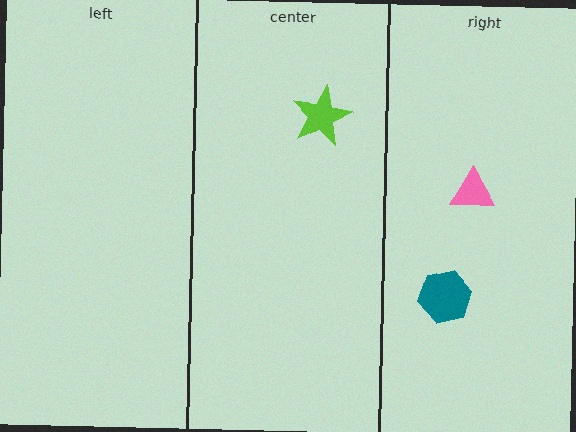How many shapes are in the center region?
1.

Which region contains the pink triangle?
The right region.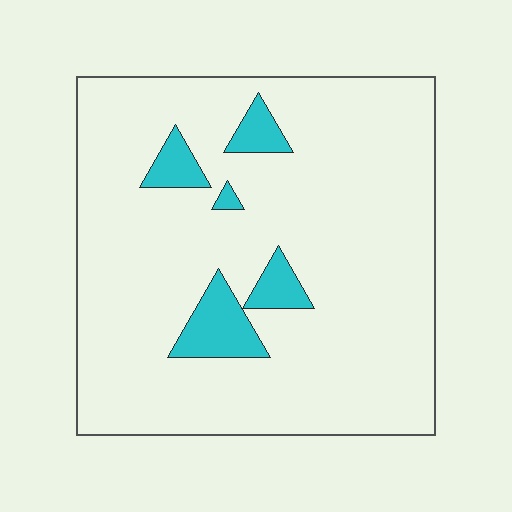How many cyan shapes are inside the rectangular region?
5.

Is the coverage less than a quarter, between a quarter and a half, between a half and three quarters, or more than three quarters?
Less than a quarter.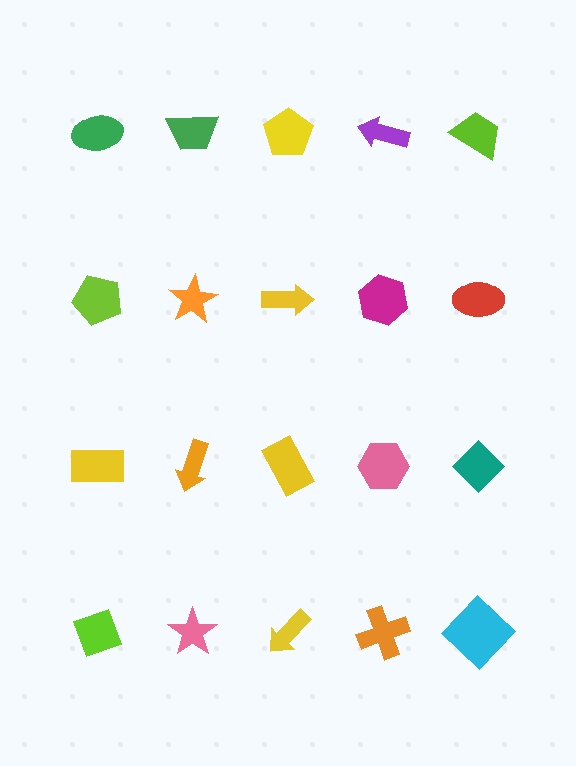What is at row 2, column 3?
A yellow arrow.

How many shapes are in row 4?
5 shapes.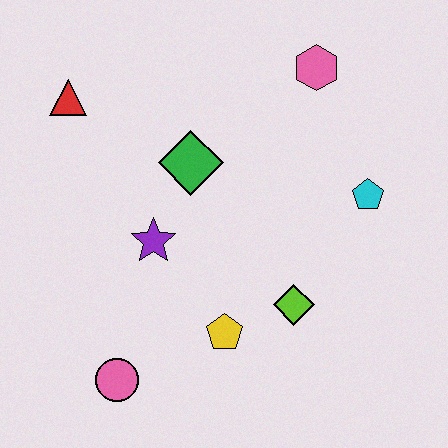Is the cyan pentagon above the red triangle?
No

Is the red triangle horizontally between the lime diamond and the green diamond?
No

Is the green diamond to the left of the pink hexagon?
Yes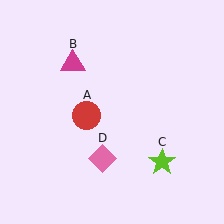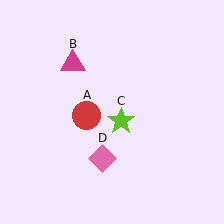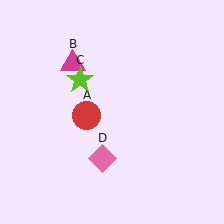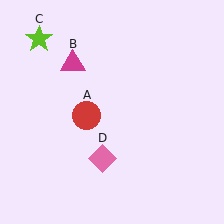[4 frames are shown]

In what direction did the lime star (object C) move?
The lime star (object C) moved up and to the left.